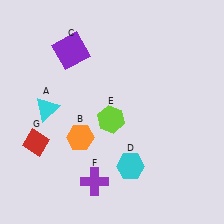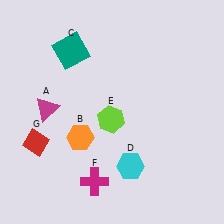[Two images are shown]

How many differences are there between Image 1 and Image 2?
There are 3 differences between the two images.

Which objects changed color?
A changed from cyan to magenta. C changed from purple to teal. F changed from purple to magenta.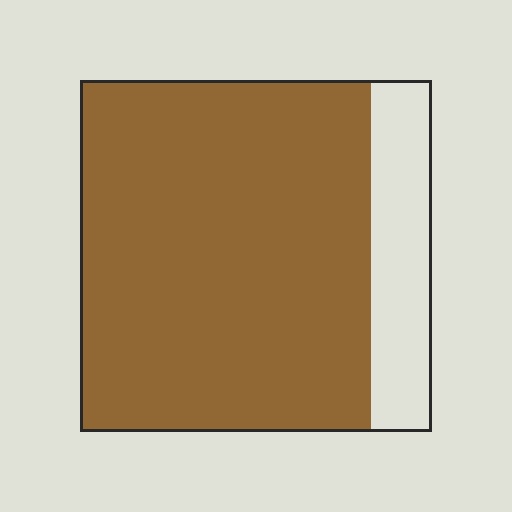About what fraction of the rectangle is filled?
About five sixths (5/6).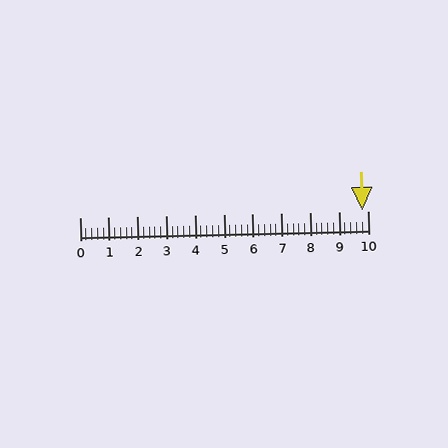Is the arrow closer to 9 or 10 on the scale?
The arrow is closer to 10.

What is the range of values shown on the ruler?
The ruler shows values from 0 to 10.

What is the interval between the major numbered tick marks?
The major tick marks are spaced 1 units apart.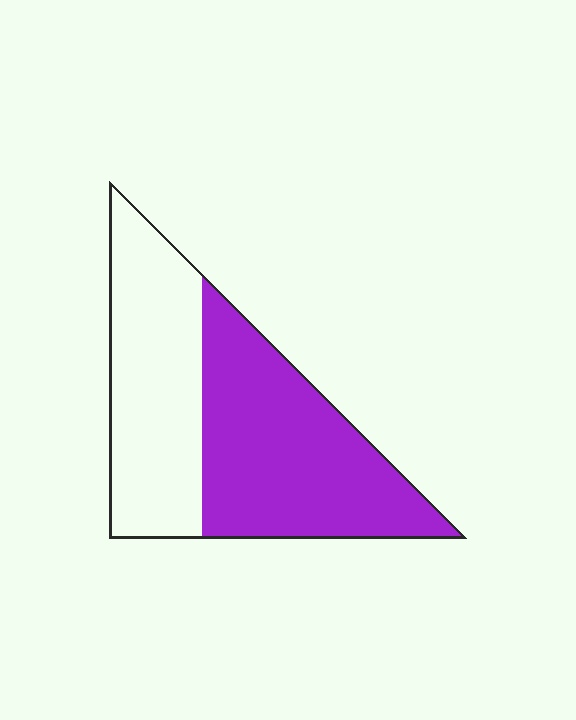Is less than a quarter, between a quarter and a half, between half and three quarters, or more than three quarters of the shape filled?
Between half and three quarters.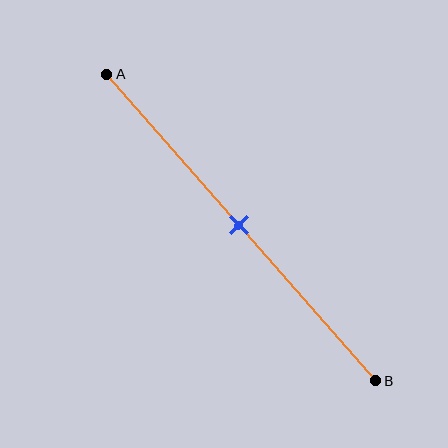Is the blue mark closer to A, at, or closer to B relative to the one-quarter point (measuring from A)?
The blue mark is closer to point B than the one-quarter point of segment AB.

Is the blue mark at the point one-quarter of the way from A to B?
No, the mark is at about 50% from A, not at the 25% one-quarter point.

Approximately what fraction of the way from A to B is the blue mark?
The blue mark is approximately 50% of the way from A to B.